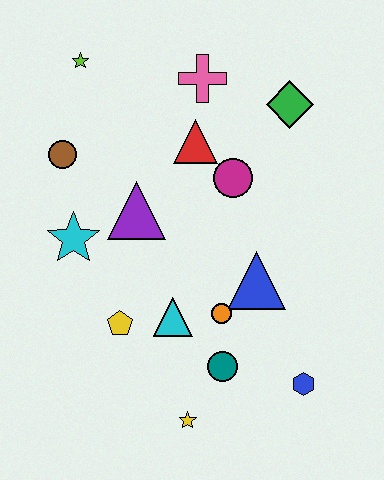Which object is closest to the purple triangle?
The cyan star is closest to the purple triangle.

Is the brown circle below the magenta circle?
No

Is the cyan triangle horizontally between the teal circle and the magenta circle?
No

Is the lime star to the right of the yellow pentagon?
No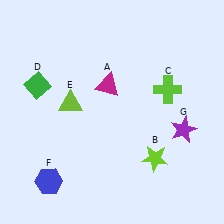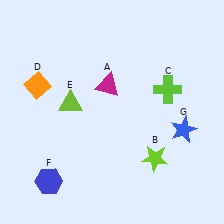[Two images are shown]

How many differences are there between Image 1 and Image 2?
There are 2 differences between the two images.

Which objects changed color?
D changed from green to orange. G changed from purple to blue.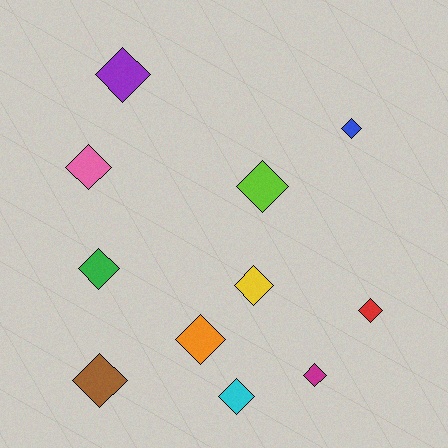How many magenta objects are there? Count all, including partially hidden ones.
There is 1 magenta object.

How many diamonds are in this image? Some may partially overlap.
There are 11 diamonds.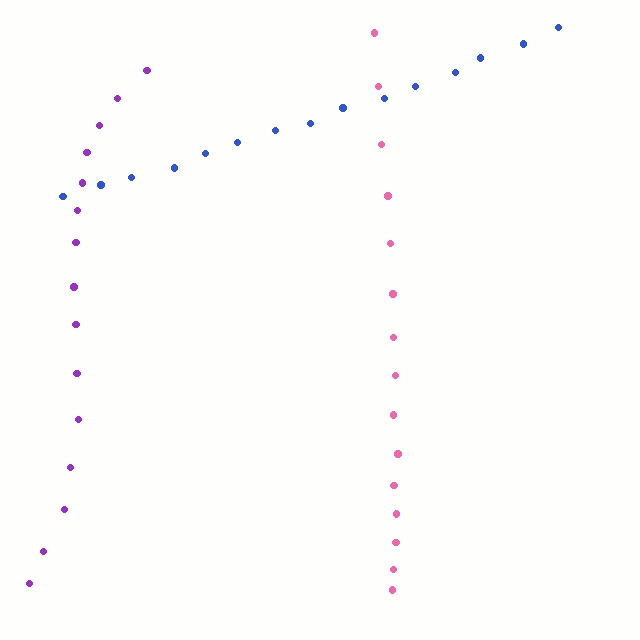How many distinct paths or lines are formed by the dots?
There are 3 distinct paths.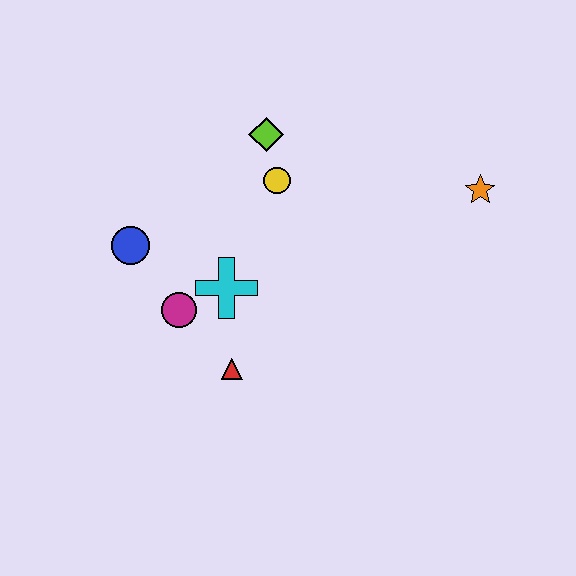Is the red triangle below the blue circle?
Yes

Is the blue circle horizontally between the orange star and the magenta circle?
No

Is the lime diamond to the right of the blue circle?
Yes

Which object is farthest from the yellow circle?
The orange star is farthest from the yellow circle.